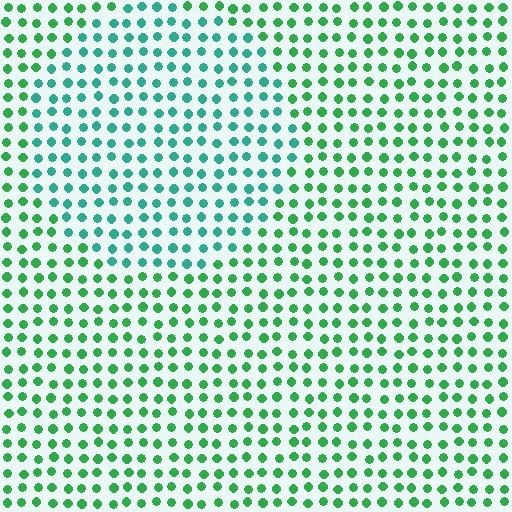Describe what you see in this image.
The image is filled with small green elements in a uniform arrangement. A circle-shaped region is visible where the elements are tinted to a slightly different hue, forming a subtle color boundary.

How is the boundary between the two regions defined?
The boundary is defined purely by a slight shift in hue (about 34 degrees). Spacing, size, and orientation are identical on both sides.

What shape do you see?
I see a circle.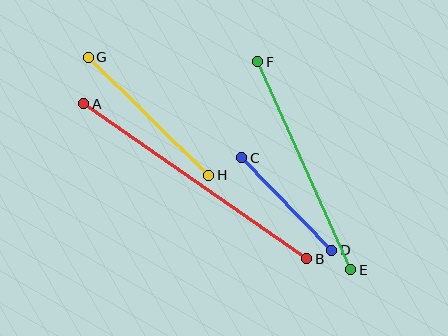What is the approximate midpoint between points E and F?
The midpoint is at approximately (304, 166) pixels.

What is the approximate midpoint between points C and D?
The midpoint is at approximately (287, 204) pixels.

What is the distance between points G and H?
The distance is approximately 169 pixels.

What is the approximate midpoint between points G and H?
The midpoint is at approximately (149, 116) pixels.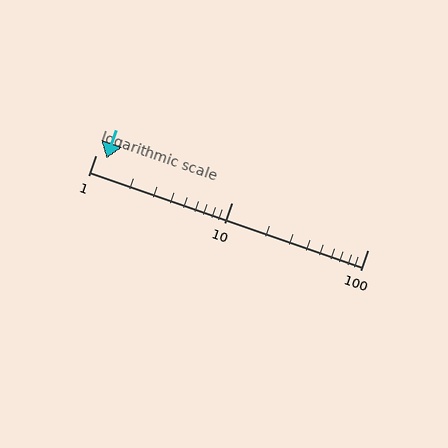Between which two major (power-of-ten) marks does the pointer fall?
The pointer is between 1 and 10.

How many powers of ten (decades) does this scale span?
The scale spans 2 decades, from 1 to 100.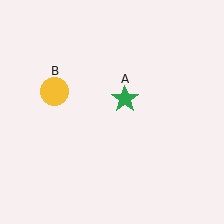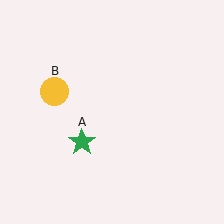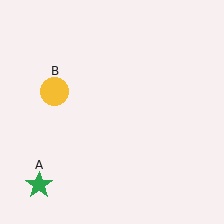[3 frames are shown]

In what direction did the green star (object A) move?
The green star (object A) moved down and to the left.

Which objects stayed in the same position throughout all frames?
Yellow circle (object B) remained stationary.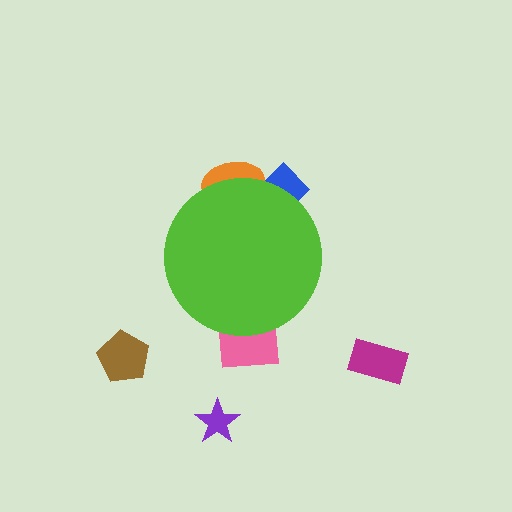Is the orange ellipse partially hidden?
Yes, the orange ellipse is partially hidden behind the lime circle.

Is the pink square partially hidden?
Yes, the pink square is partially hidden behind the lime circle.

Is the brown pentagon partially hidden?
No, the brown pentagon is fully visible.